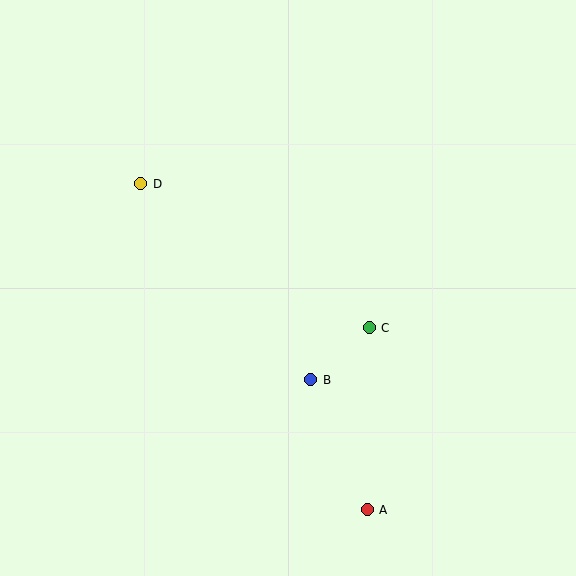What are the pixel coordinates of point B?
Point B is at (311, 380).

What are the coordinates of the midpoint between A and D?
The midpoint between A and D is at (254, 347).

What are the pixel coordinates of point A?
Point A is at (367, 510).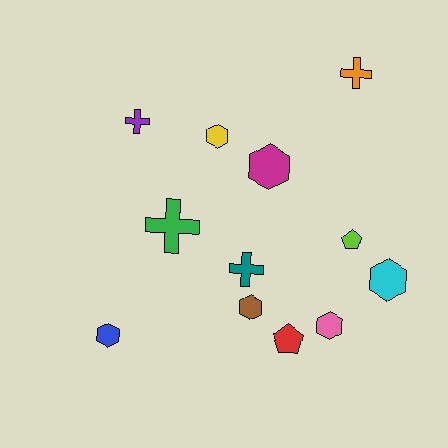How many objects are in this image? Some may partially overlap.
There are 12 objects.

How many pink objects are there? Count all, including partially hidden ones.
There is 1 pink object.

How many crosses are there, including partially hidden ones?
There are 4 crosses.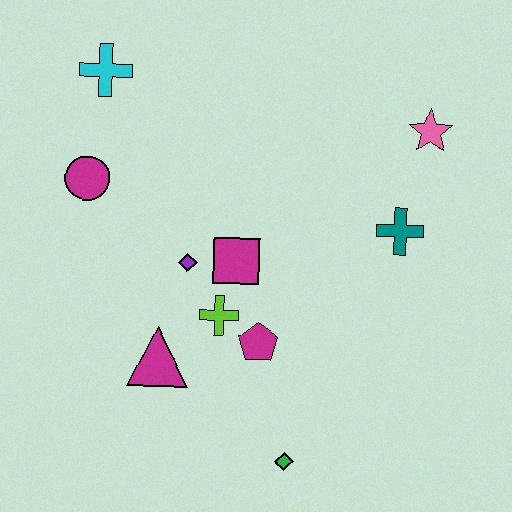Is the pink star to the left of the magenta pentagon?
No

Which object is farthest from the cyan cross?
The green diamond is farthest from the cyan cross.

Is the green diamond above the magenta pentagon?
No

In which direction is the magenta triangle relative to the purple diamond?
The magenta triangle is below the purple diamond.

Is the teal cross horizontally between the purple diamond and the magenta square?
No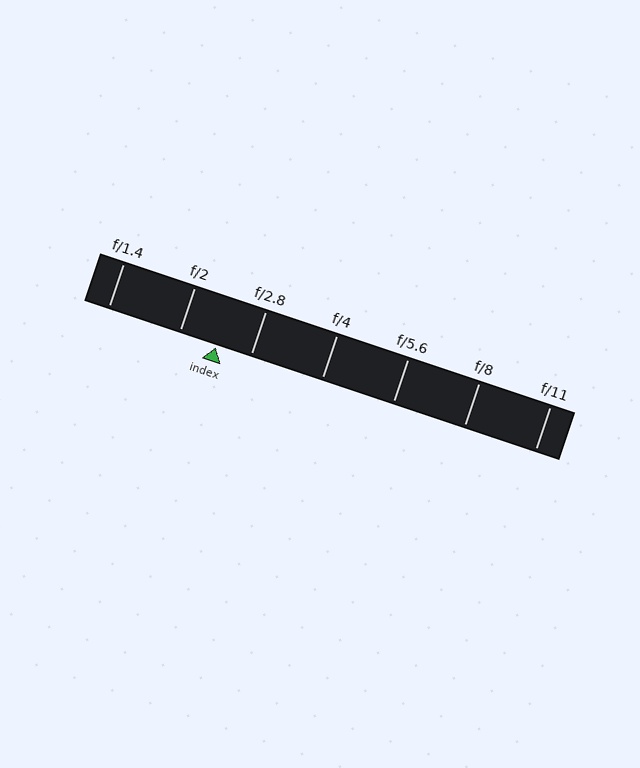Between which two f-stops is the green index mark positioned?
The index mark is between f/2 and f/2.8.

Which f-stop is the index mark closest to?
The index mark is closest to f/2.8.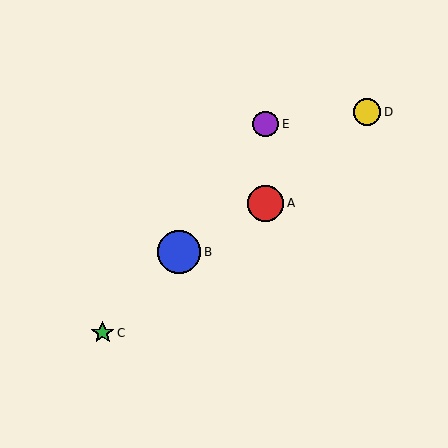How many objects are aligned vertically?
2 objects (A, E) are aligned vertically.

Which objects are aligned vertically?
Objects A, E are aligned vertically.